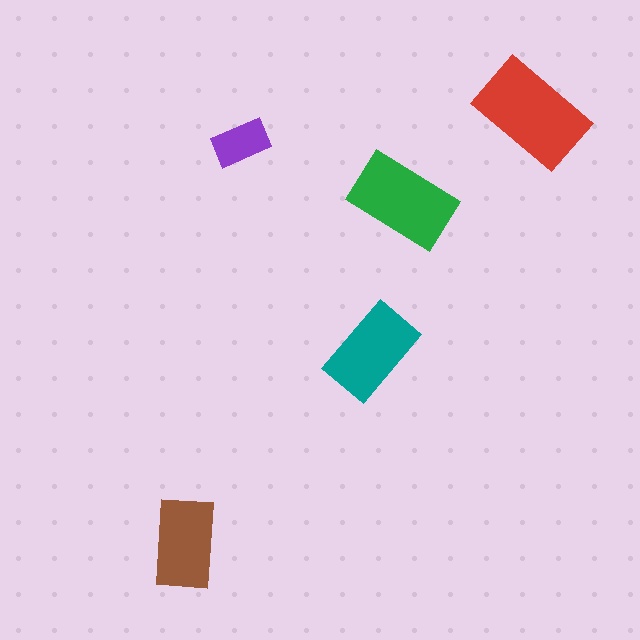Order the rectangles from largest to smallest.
the red one, the green one, the teal one, the brown one, the purple one.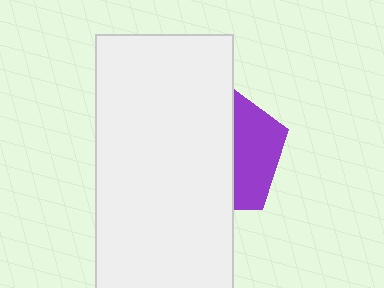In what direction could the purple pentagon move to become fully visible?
The purple pentagon could move right. That would shift it out from behind the white rectangle entirely.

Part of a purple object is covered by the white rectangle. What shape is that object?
It is a pentagon.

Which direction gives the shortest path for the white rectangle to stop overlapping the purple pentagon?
Moving left gives the shortest separation.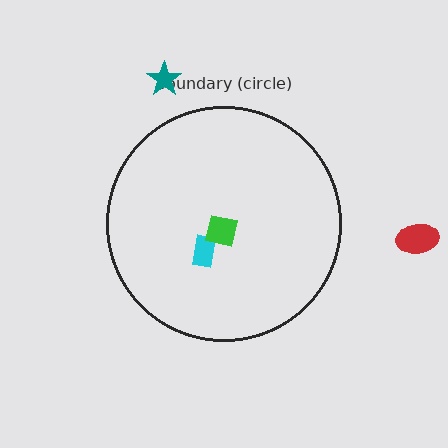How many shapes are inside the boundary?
2 inside, 2 outside.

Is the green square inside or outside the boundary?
Inside.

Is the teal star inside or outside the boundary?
Outside.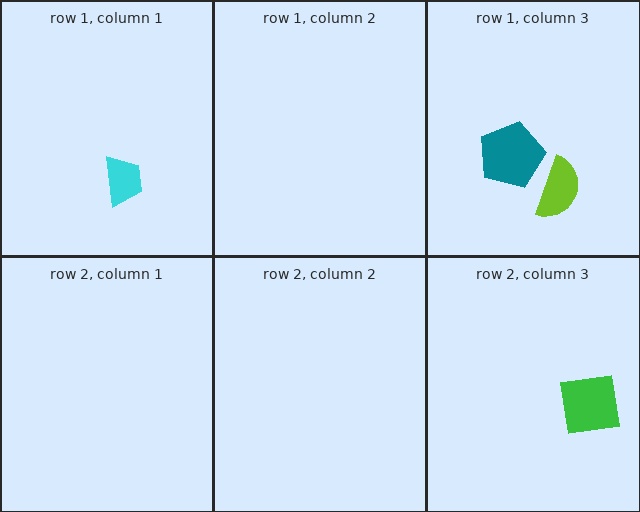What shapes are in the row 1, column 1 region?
The cyan trapezoid.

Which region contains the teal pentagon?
The row 1, column 3 region.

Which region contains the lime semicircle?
The row 1, column 3 region.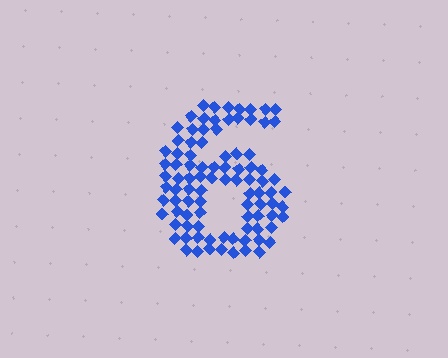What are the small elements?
The small elements are diamonds.